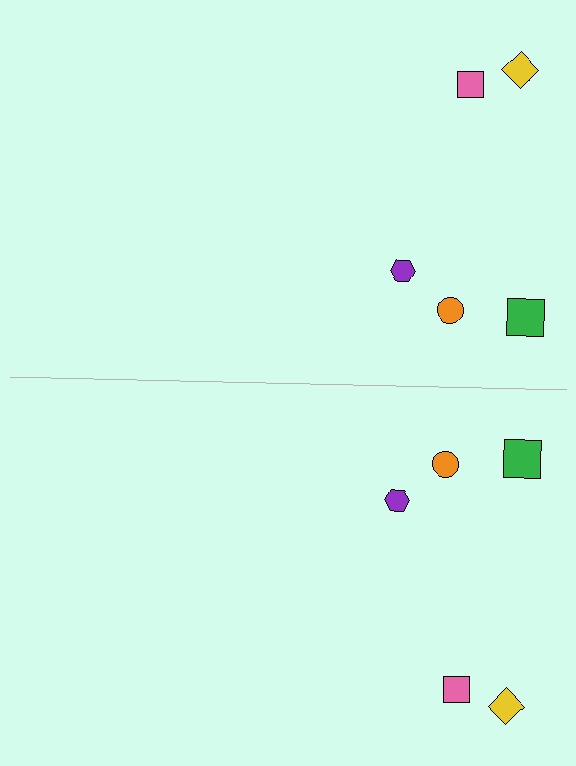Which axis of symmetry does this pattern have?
The pattern has a horizontal axis of symmetry running through the center of the image.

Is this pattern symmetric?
Yes, this pattern has bilateral (reflection) symmetry.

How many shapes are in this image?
There are 10 shapes in this image.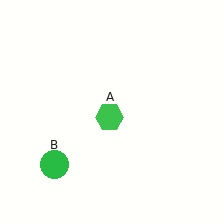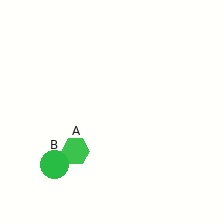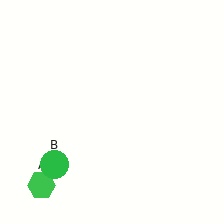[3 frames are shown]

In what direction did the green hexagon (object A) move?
The green hexagon (object A) moved down and to the left.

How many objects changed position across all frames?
1 object changed position: green hexagon (object A).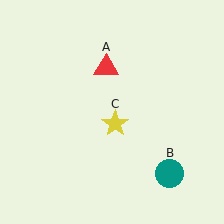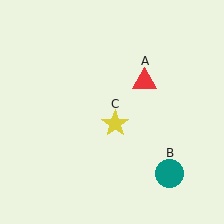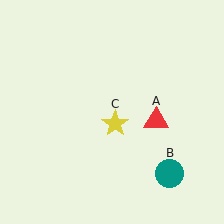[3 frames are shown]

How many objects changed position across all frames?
1 object changed position: red triangle (object A).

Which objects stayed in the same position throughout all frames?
Teal circle (object B) and yellow star (object C) remained stationary.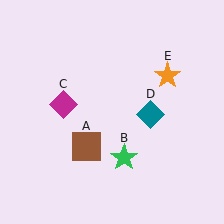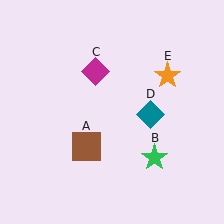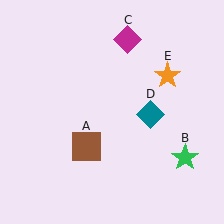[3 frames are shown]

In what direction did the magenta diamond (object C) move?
The magenta diamond (object C) moved up and to the right.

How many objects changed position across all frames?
2 objects changed position: green star (object B), magenta diamond (object C).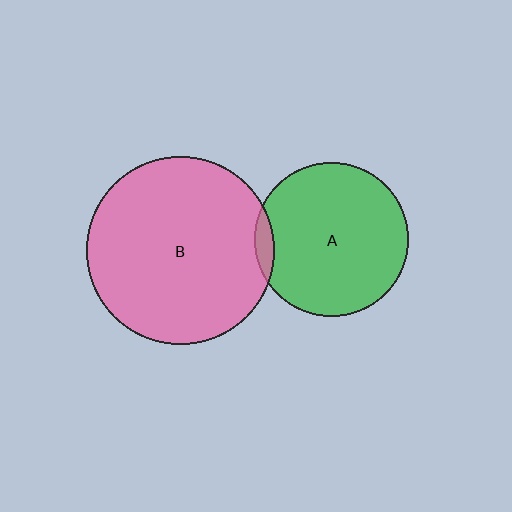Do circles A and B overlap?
Yes.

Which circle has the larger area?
Circle B (pink).